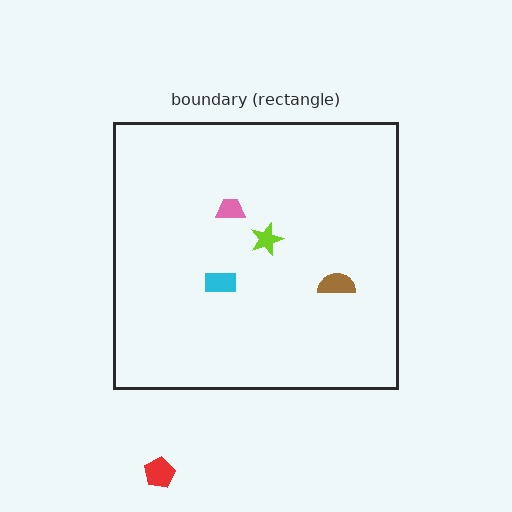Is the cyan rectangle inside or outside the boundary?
Inside.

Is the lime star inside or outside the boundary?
Inside.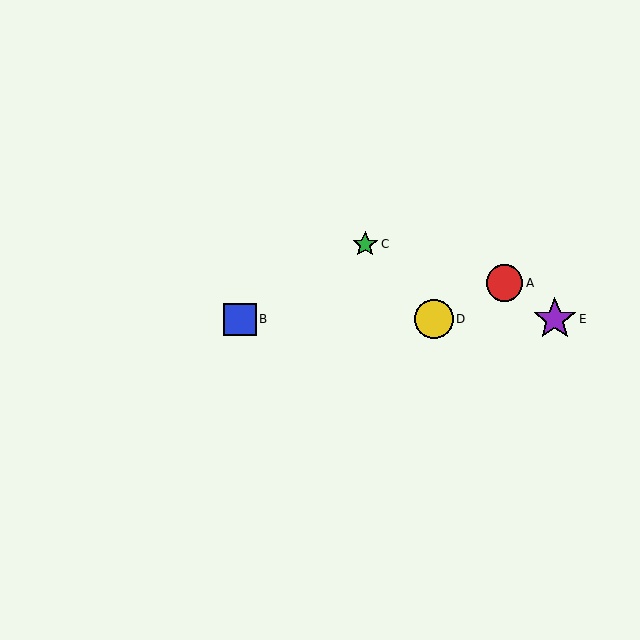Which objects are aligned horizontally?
Objects B, D, E are aligned horizontally.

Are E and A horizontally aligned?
No, E is at y≈319 and A is at y≈283.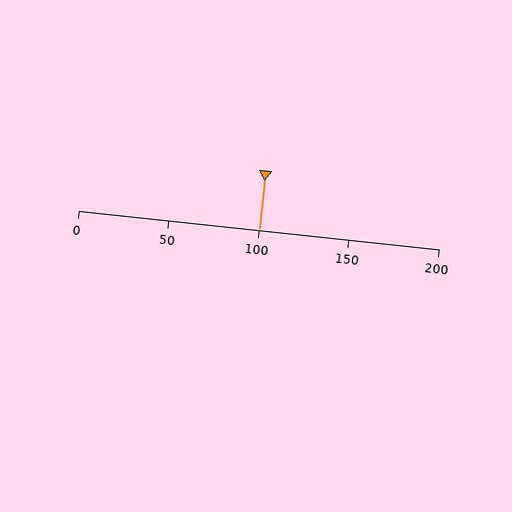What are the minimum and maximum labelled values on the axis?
The axis runs from 0 to 200.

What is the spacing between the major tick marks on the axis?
The major ticks are spaced 50 apart.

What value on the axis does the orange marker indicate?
The marker indicates approximately 100.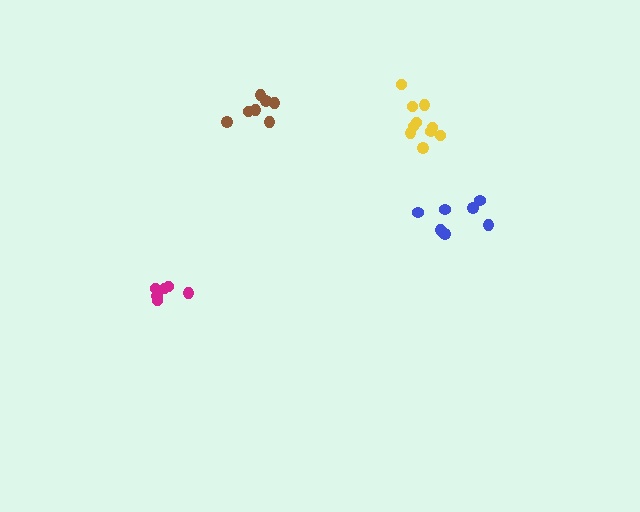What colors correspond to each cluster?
The clusters are colored: brown, blue, magenta, yellow.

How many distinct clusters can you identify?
There are 4 distinct clusters.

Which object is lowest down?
The magenta cluster is bottommost.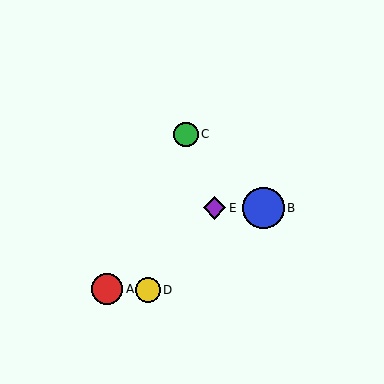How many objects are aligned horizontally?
2 objects (B, E) are aligned horizontally.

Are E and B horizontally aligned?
Yes, both are at y≈208.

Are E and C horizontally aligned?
No, E is at y≈208 and C is at y≈134.